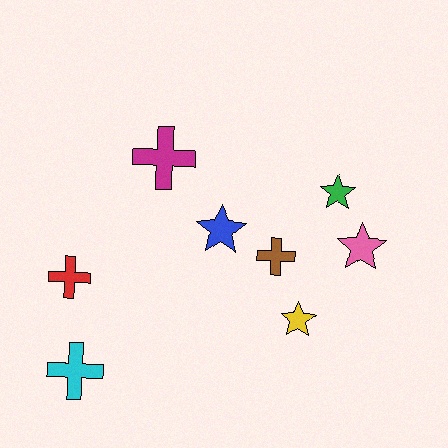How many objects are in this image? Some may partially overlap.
There are 8 objects.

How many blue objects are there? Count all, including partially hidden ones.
There is 1 blue object.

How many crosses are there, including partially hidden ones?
There are 4 crosses.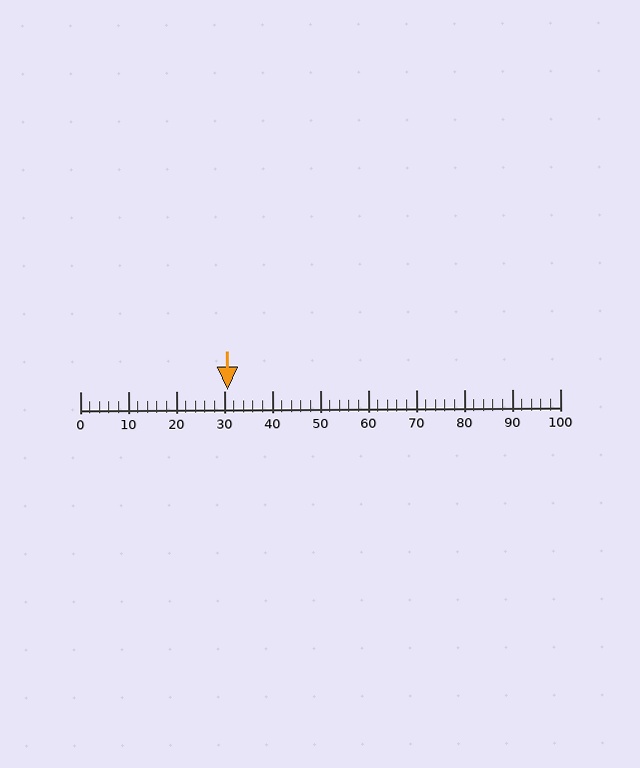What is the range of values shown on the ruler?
The ruler shows values from 0 to 100.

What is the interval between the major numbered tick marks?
The major tick marks are spaced 10 units apart.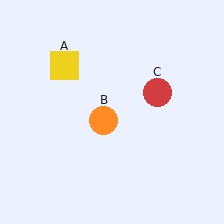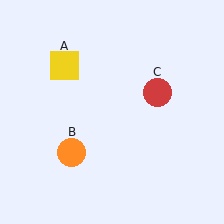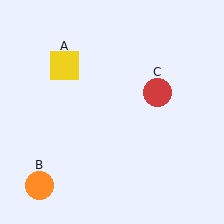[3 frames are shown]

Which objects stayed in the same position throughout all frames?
Yellow square (object A) and red circle (object C) remained stationary.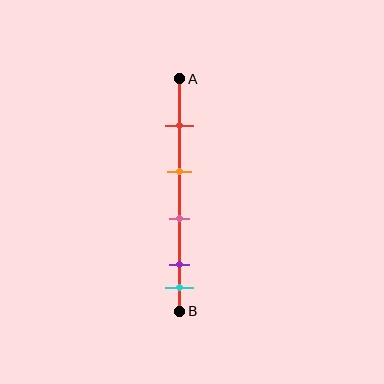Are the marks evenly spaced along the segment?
No, the marks are not evenly spaced.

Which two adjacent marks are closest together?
The purple and cyan marks are the closest adjacent pair.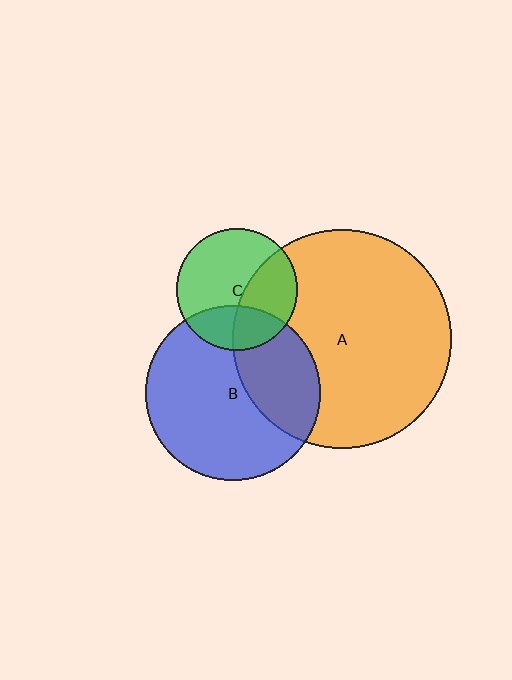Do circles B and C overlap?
Yes.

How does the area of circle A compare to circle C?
Approximately 3.2 times.